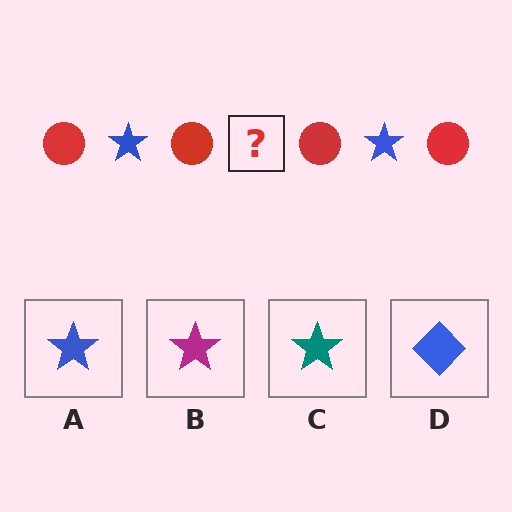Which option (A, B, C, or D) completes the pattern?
A.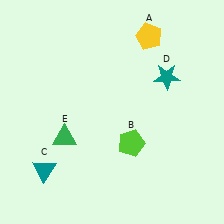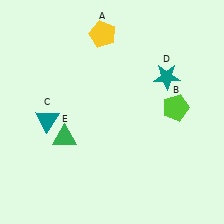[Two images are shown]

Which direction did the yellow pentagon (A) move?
The yellow pentagon (A) moved left.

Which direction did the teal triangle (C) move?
The teal triangle (C) moved up.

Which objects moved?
The objects that moved are: the yellow pentagon (A), the lime pentagon (B), the teal triangle (C).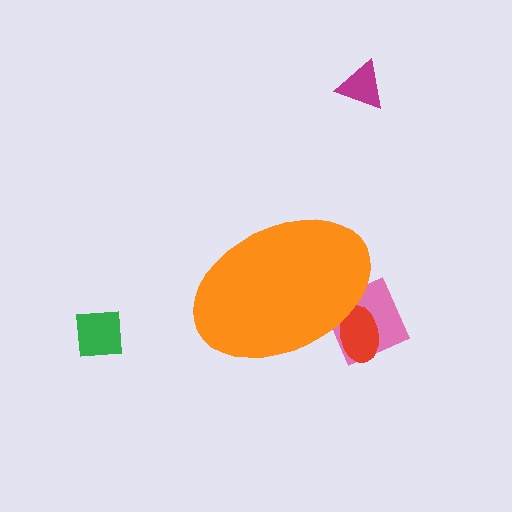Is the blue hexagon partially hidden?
Yes, the blue hexagon is partially hidden behind the orange ellipse.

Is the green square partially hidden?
No, the green square is fully visible.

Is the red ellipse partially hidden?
Yes, the red ellipse is partially hidden behind the orange ellipse.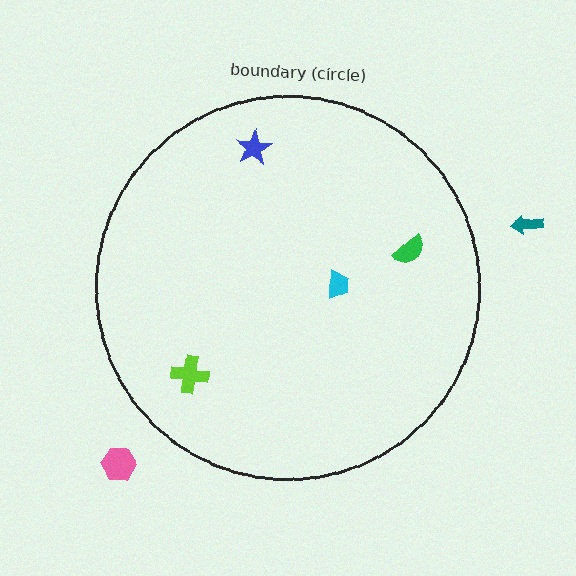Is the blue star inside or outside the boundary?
Inside.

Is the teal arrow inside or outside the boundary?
Outside.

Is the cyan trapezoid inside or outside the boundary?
Inside.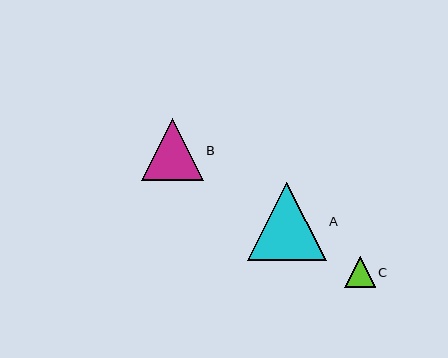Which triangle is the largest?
Triangle A is the largest with a size of approximately 79 pixels.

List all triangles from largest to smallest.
From largest to smallest: A, B, C.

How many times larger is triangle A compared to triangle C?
Triangle A is approximately 2.6 times the size of triangle C.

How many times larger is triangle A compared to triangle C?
Triangle A is approximately 2.6 times the size of triangle C.